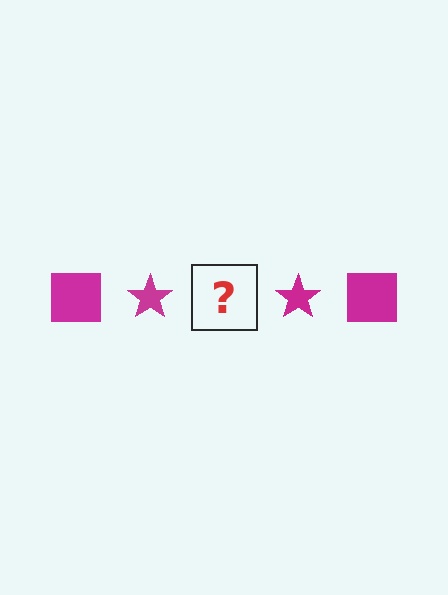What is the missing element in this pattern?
The missing element is a magenta square.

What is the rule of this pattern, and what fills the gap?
The rule is that the pattern cycles through square, star shapes in magenta. The gap should be filled with a magenta square.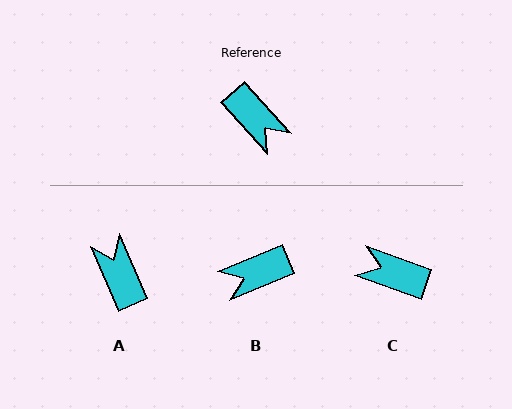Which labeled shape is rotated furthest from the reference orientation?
A, about 162 degrees away.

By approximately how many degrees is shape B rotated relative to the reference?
Approximately 108 degrees clockwise.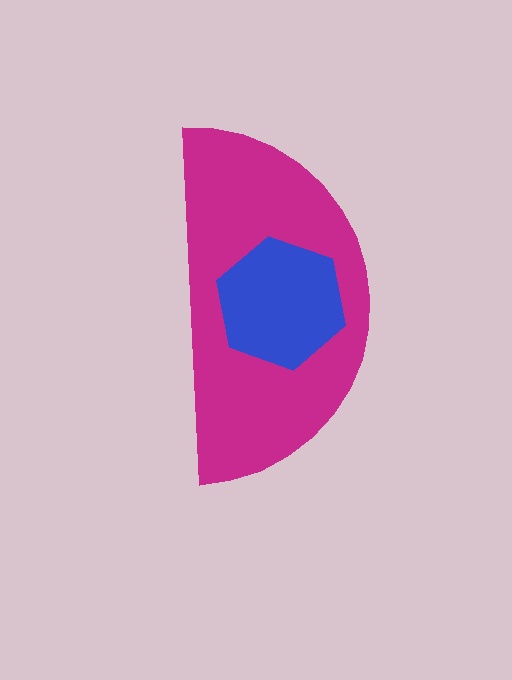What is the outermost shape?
The magenta semicircle.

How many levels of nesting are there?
2.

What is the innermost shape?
The blue hexagon.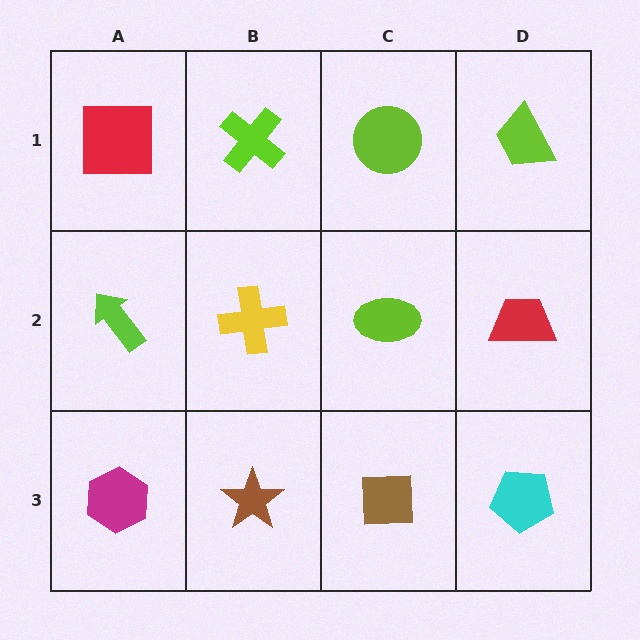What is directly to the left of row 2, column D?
A lime ellipse.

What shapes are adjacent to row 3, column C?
A lime ellipse (row 2, column C), a brown star (row 3, column B), a cyan pentagon (row 3, column D).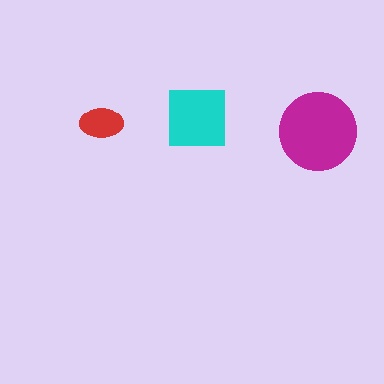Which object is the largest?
The magenta circle.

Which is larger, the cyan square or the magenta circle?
The magenta circle.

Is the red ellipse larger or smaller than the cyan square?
Smaller.